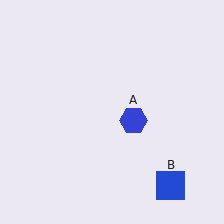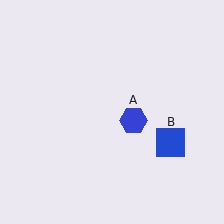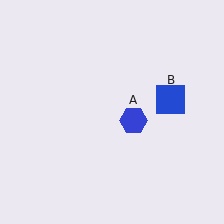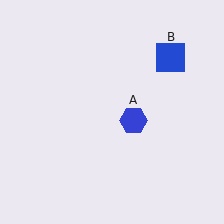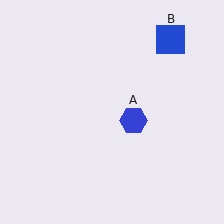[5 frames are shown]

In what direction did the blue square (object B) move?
The blue square (object B) moved up.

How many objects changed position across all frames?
1 object changed position: blue square (object B).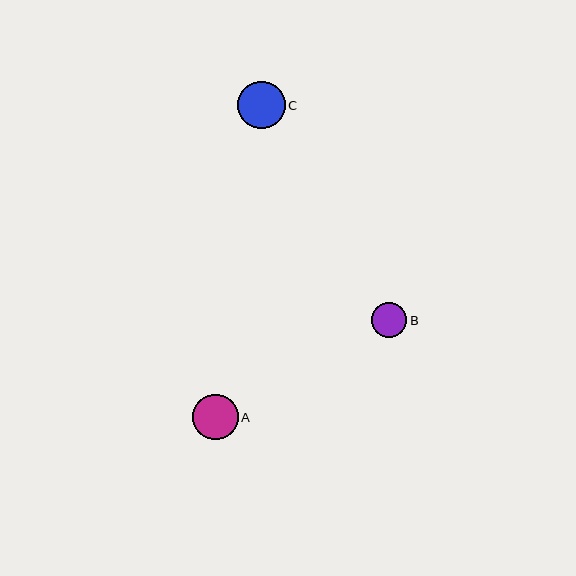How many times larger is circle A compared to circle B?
Circle A is approximately 1.3 times the size of circle B.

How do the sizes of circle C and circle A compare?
Circle C and circle A are approximately the same size.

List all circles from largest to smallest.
From largest to smallest: C, A, B.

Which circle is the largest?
Circle C is the largest with a size of approximately 47 pixels.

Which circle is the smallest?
Circle B is the smallest with a size of approximately 35 pixels.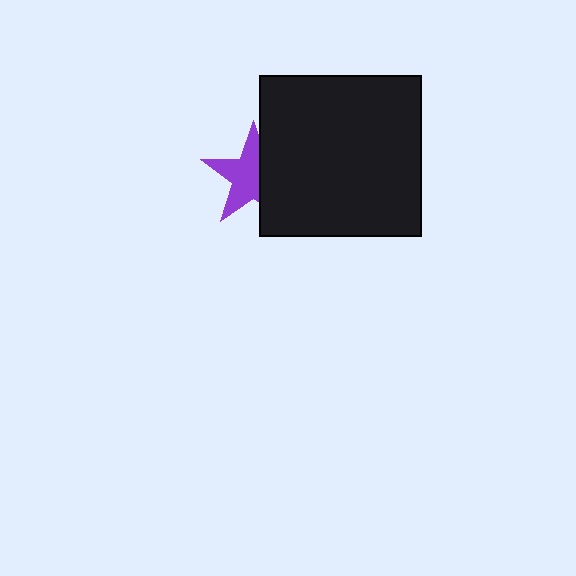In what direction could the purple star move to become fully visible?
The purple star could move left. That would shift it out from behind the black square entirely.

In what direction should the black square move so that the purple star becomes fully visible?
The black square should move right. That is the shortest direction to clear the overlap and leave the purple star fully visible.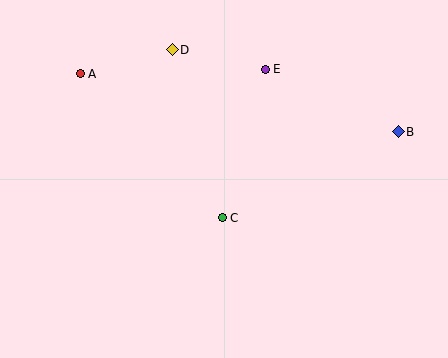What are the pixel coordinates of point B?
Point B is at (398, 132).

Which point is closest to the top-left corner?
Point A is closest to the top-left corner.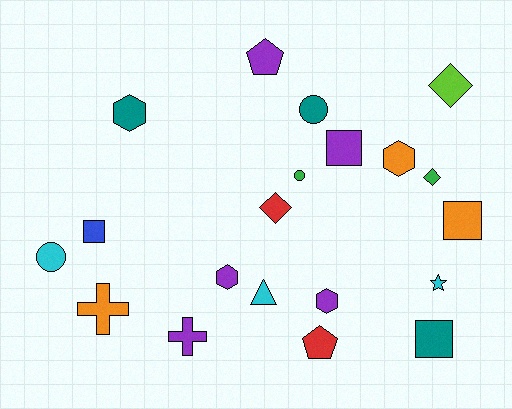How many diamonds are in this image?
There are 3 diamonds.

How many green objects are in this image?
There are 2 green objects.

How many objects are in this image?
There are 20 objects.